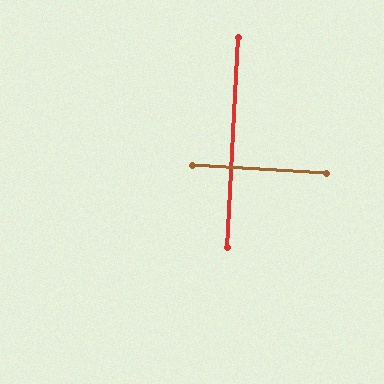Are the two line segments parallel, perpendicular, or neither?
Perpendicular — they meet at approximately 89°.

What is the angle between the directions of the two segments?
Approximately 89 degrees.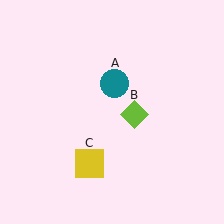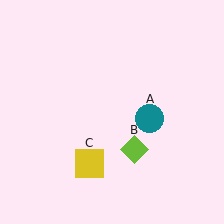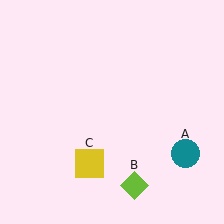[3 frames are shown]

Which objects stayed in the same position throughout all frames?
Yellow square (object C) remained stationary.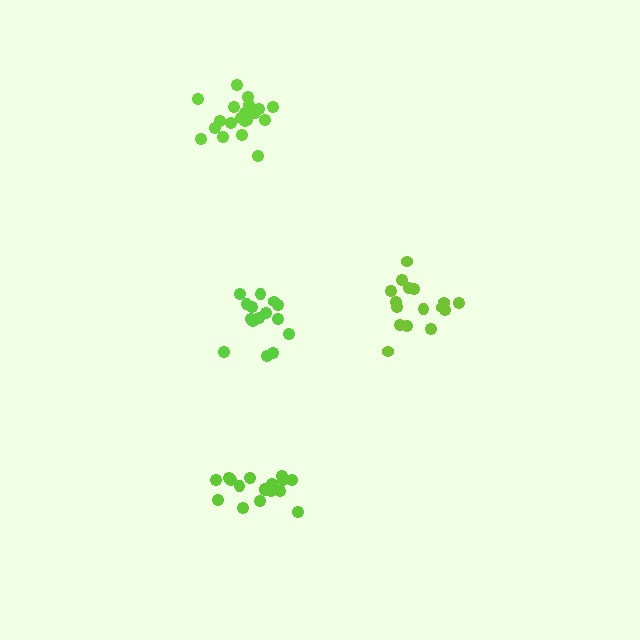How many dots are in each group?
Group 1: 15 dots, Group 2: 16 dots, Group 3: 18 dots, Group 4: 20 dots (69 total).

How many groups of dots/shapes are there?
There are 4 groups.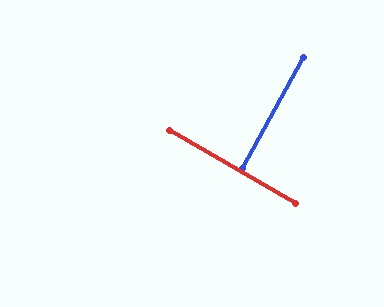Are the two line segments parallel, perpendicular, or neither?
Perpendicular — they meet at approximately 88°.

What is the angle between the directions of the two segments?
Approximately 88 degrees.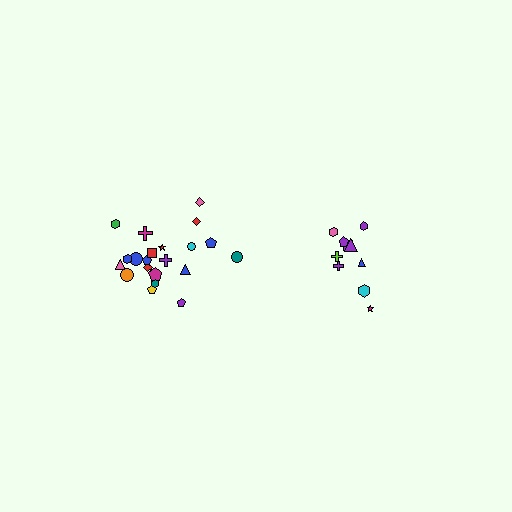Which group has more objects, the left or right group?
The left group.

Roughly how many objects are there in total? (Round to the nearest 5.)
Roughly 30 objects in total.